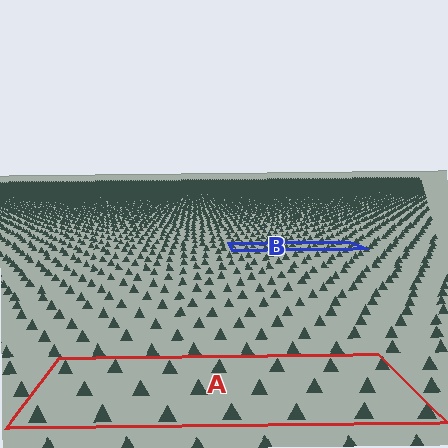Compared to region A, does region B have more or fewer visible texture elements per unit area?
Region B has more texture elements per unit area — they are packed more densely because it is farther away.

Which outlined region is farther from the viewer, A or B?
Region B is farther from the viewer — the texture elements inside it appear smaller and more densely packed.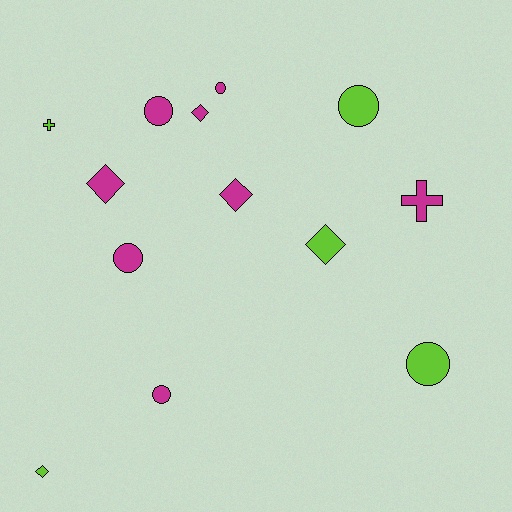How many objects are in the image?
There are 13 objects.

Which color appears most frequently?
Magenta, with 8 objects.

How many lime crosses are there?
There is 1 lime cross.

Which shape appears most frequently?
Circle, with 6 objects.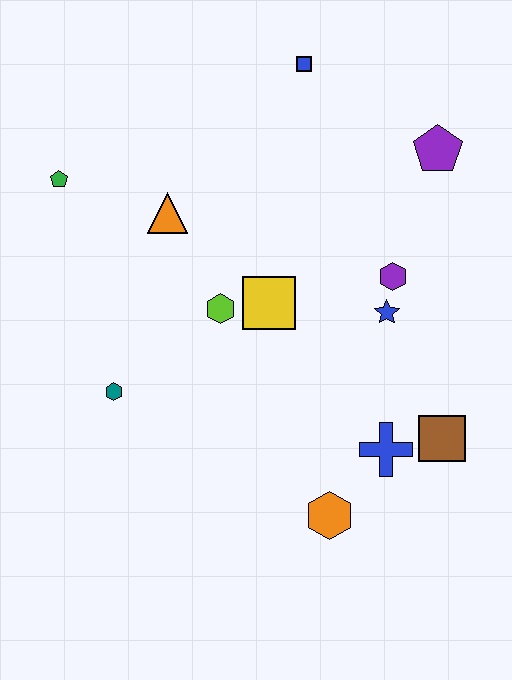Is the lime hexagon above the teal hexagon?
Yes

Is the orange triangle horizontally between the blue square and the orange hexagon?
No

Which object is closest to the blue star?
The purple hexagon is closest to the blue star.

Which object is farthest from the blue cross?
The green pentagon is farthest from the blue cross.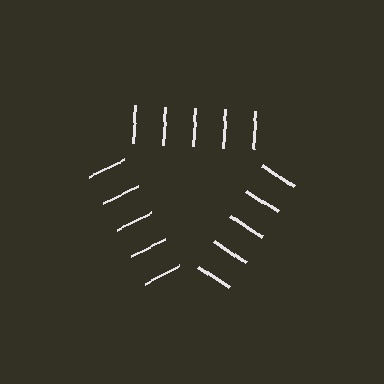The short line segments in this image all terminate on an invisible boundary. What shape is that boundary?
An illusory triangle — the line segments terminate on its edges but no continuous stroke is drawn.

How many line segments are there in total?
15 — 5 along each of the 3 edges.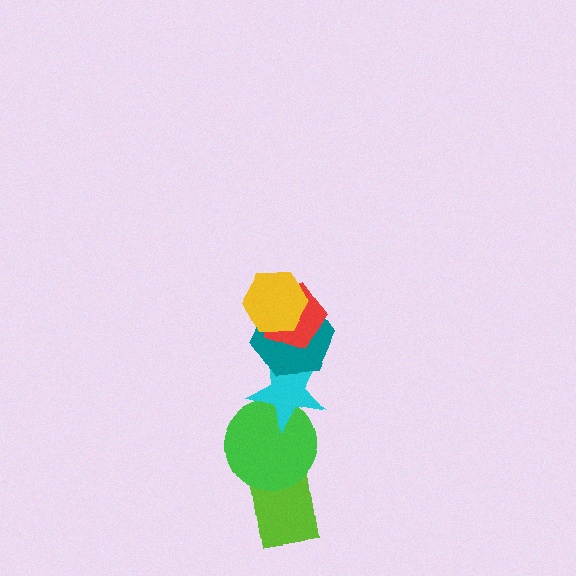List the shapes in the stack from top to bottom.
From top to bottom: the yellow hexagon, the red pentagon, the teal hexagon, the cyan star, the green circle, the lime rectangle.